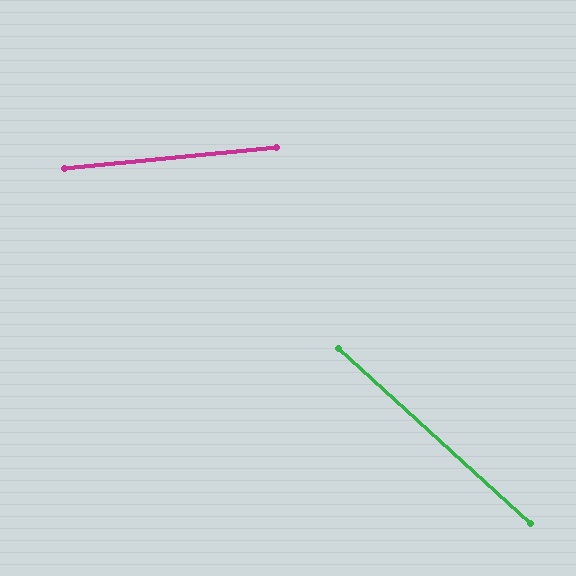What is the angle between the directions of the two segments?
Approximately 48 degrees.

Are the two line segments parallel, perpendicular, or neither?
Neither parallel nor perpendicular — they differ by about 48°.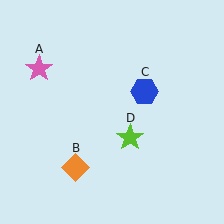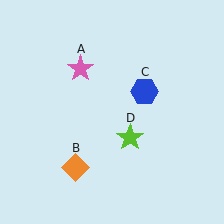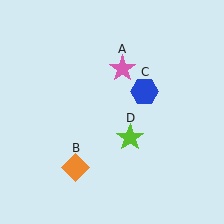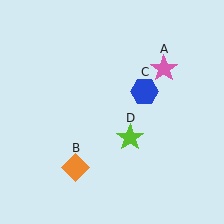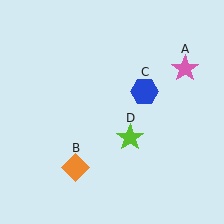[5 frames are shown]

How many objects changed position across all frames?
1 object changed position: pink star (object A).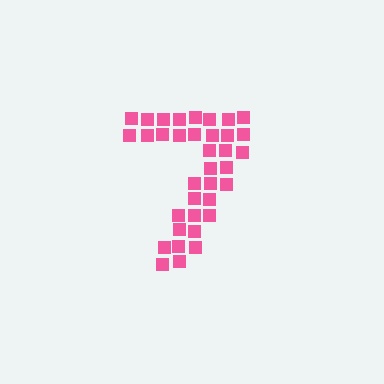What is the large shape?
The large shape is the digit 7.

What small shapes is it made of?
It is made of small squares.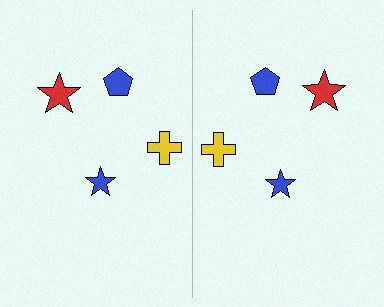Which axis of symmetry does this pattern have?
The pattern has a vertical axis of symmetry running through the center of the image.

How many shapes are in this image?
There are 8 shapes in this image.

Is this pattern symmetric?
Yes, this pattern has bilateral (reflection) symmetry.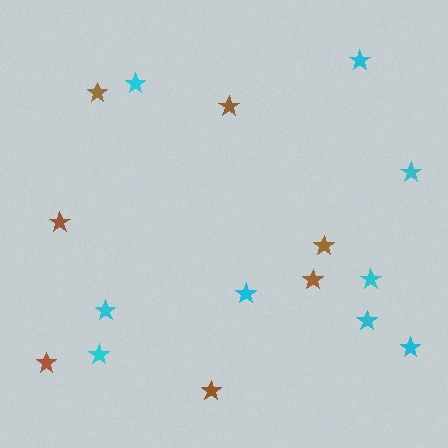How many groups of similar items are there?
There are 2 groups: one group of cyan stars (9) and one group of brown stars (7).